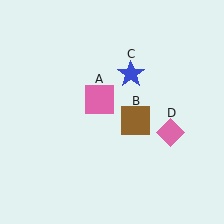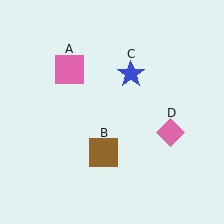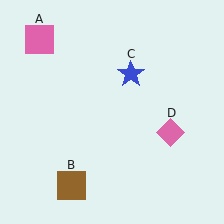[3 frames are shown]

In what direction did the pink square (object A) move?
The pink square (object A) moved up and to the left.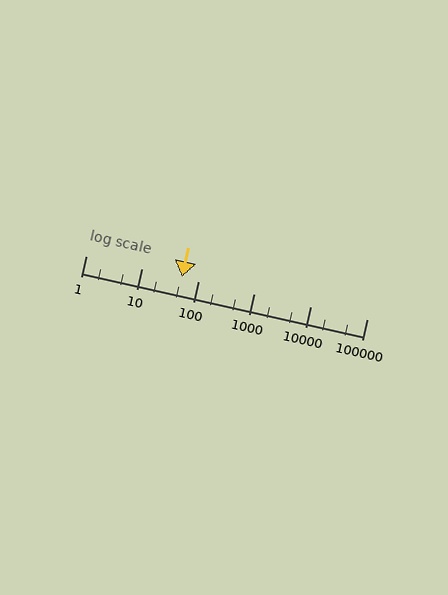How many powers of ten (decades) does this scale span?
The scale spans 5 decades, from 1 to 100000.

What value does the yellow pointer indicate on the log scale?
The pointer indicates approximately 52.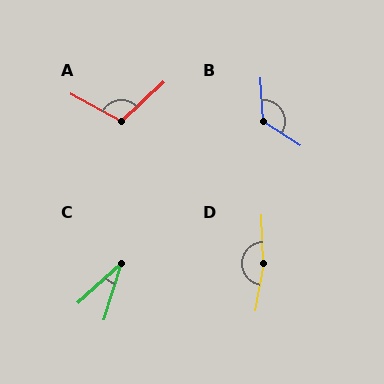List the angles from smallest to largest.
C (30°), A (108°), B (126°), D (169°).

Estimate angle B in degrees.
Approximately 126 degrees.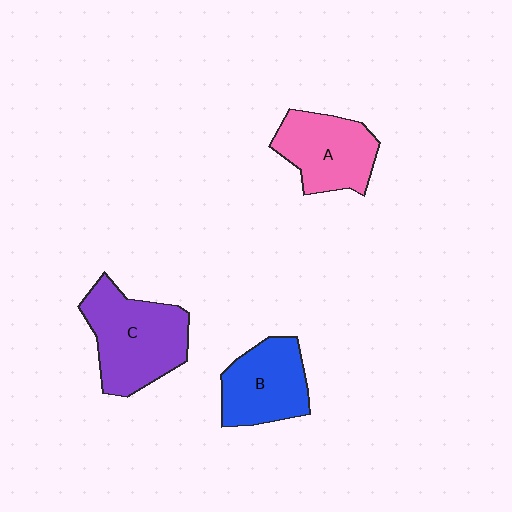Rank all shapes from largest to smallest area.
From largest to smallest: C (purple), A (pink), B (blue).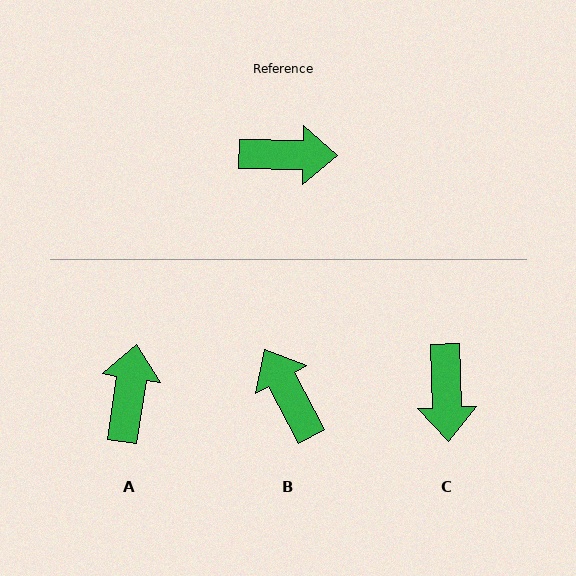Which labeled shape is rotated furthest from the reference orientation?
B, about 119 degrees away.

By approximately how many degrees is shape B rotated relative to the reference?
Approximately 119 degrees counter-clockwise.